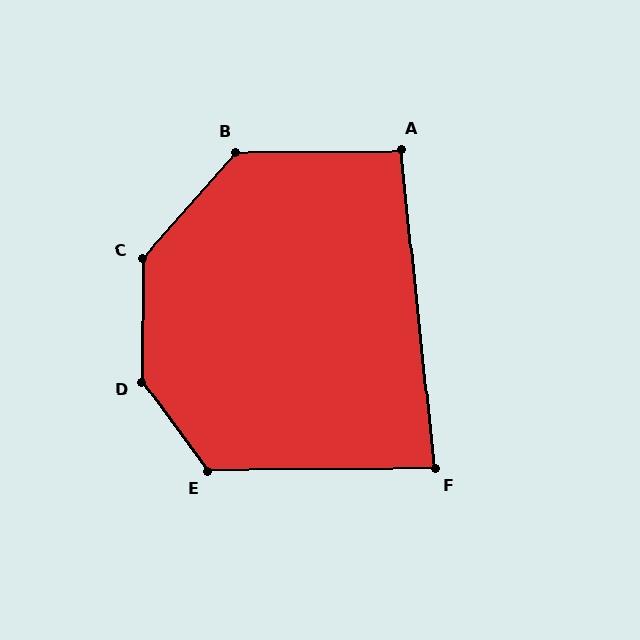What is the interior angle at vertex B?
Approximately 132 degrees (obtuse).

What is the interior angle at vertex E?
Approximately 126 degrees (obtuse).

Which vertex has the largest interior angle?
D, at approximately 144 degrees.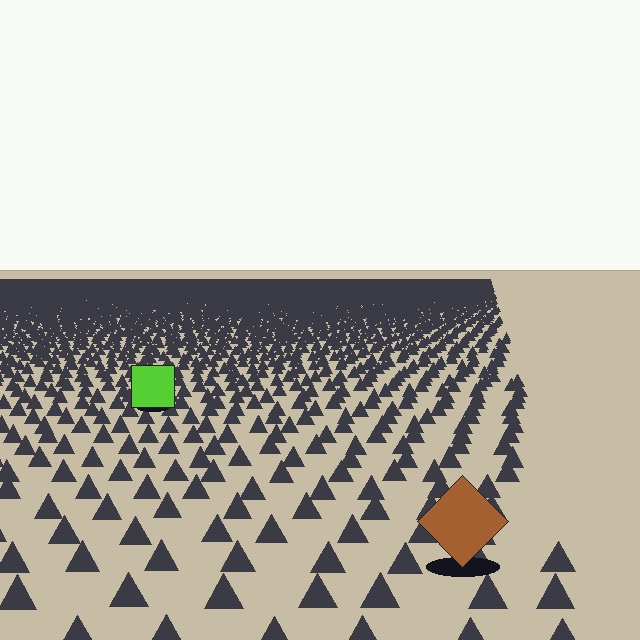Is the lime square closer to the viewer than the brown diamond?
No. The brown diamond is closer — you can tell from the texture gradient: the ground texture is coarser near it.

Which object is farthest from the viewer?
The lime square is farthest from the viewer. It appears smaller and the ground texture around it is denser.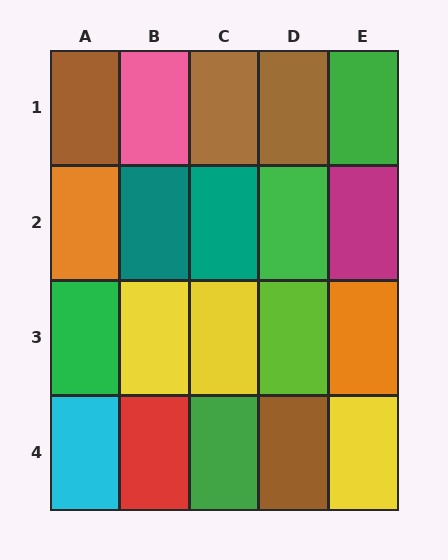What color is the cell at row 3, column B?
Yellow.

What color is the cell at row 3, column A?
Green.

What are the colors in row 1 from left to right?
Brown, pink, brown, brown, green.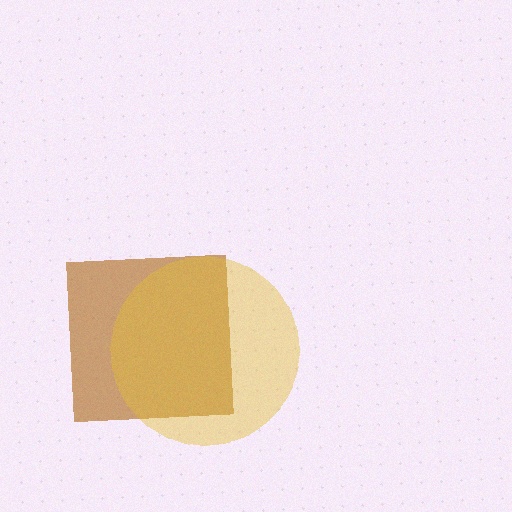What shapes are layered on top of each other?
The layered shapes are: a brown square, a yellow circle.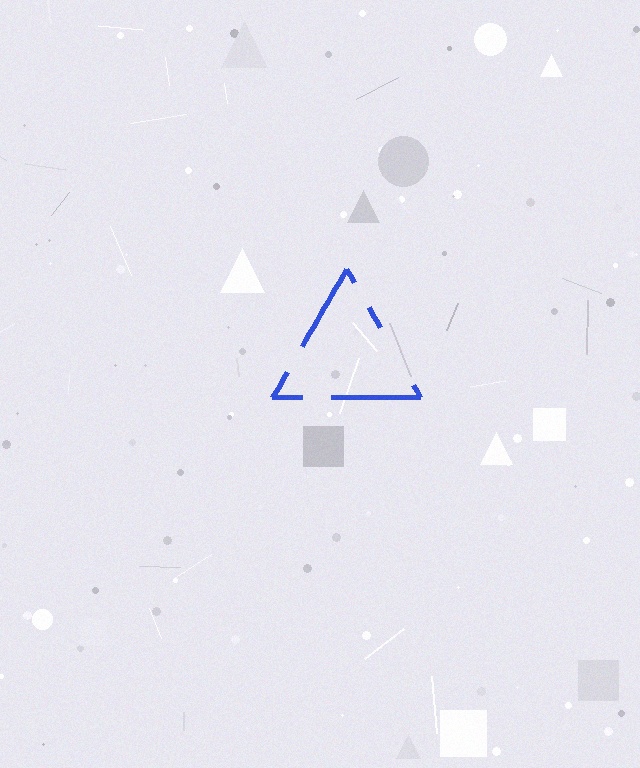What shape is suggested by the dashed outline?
The dashed outline suggests a triangle.